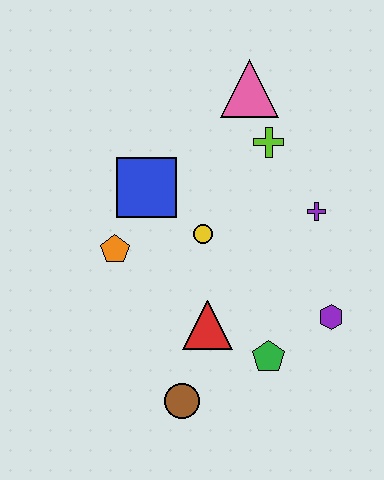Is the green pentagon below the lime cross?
Yes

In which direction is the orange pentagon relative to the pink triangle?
The orange pentagon is below the pink triangle.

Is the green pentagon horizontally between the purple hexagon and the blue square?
Yes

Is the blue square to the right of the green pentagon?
No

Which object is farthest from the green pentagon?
The pink triangle is farthest from the green pentagon.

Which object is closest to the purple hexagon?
The green pentagon is closest to the purple hexagon.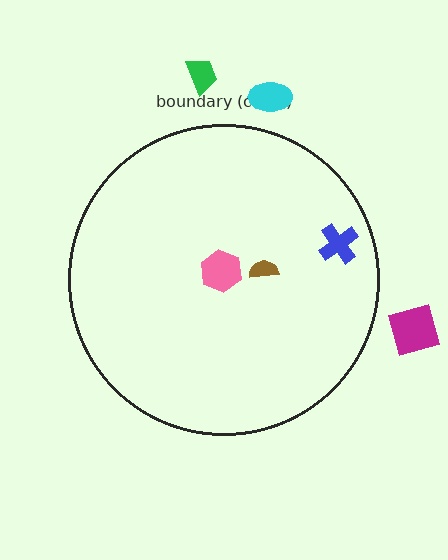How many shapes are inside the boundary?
3 inside, 3 outside.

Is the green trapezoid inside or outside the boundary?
Outside.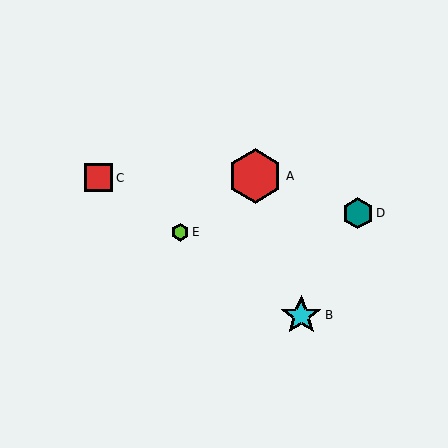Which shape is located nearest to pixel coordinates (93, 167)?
The red square (labeled C) at (98, 178) is nearest to that location.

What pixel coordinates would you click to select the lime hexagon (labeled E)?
Click at (180, 232) to select the lime hexagon E.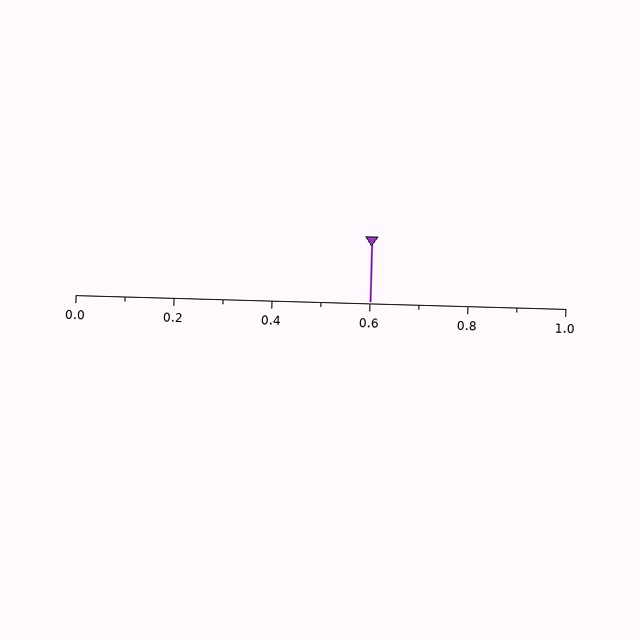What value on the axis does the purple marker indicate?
The marker indicates approximately 0.6.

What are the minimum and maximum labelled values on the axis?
The axis runs from 0.0 to 1.0.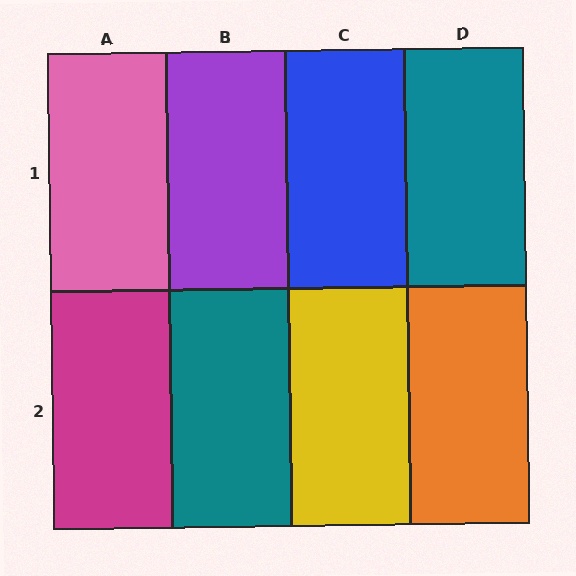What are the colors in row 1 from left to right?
Pink, purple, blue, teal.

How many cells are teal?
2 cells are teal.